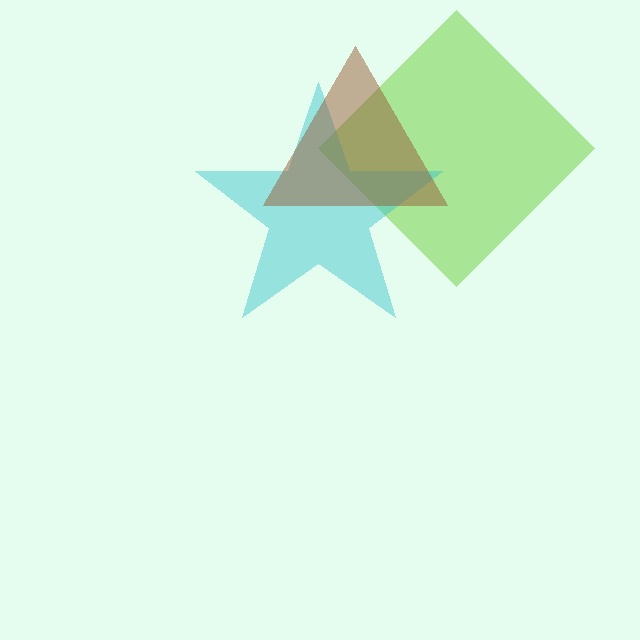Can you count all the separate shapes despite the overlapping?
Yes, there are 3 separate shapes.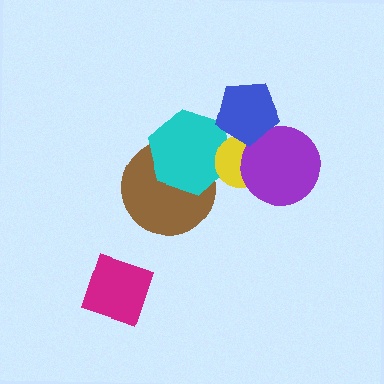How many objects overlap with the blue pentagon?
3 objects overlap with the blue pentagon.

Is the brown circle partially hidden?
Yes, it is partially covered by another shape.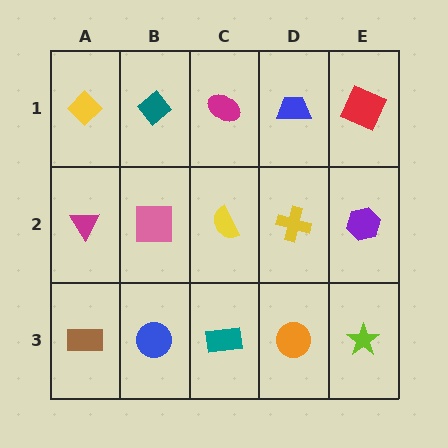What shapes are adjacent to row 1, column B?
A pink square (row 2, column B), a yellow diamond (row 1, column A), a magenta ellipse (row 1, column C).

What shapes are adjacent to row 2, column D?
A blue trapezoid (row 1, column D), an orange circle (row 3, column D), a yellow semicircle (row 2, column C), a purple hexagon (row 2, column E).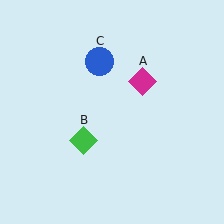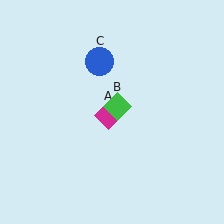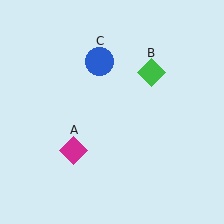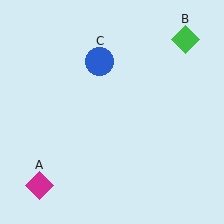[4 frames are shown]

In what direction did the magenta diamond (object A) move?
The magenta diamond (object A) moved down and to the left.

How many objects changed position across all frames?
2 objects changed position: magenta diamond (object A), green diamond (object B).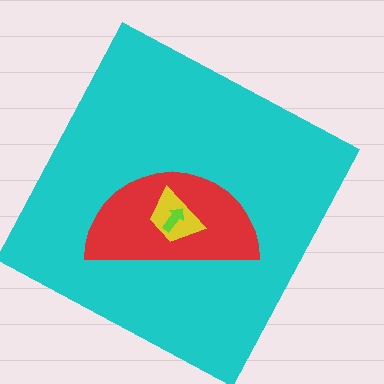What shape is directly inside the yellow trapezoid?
The lime arrow.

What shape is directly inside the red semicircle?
The yellow trapezoid.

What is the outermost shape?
The cyan square.